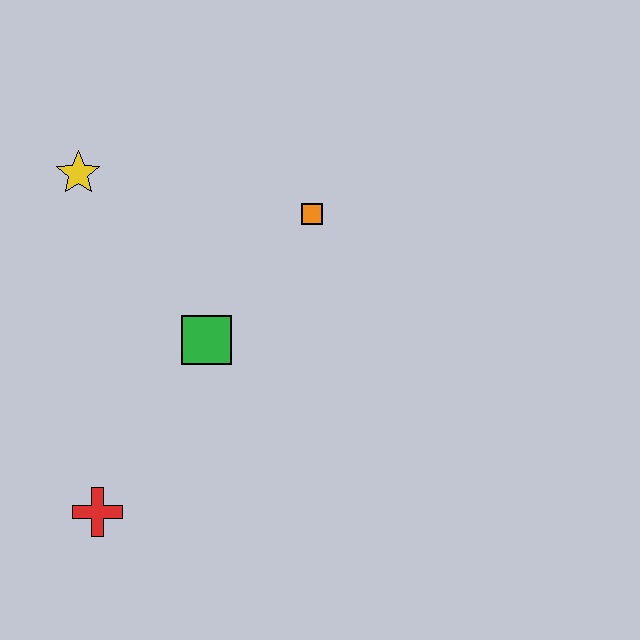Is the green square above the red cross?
Yes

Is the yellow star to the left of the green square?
Yes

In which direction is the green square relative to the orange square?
The green square is below the orange square.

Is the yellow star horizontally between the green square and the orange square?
No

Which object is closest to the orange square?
The green square is closest to the orange square.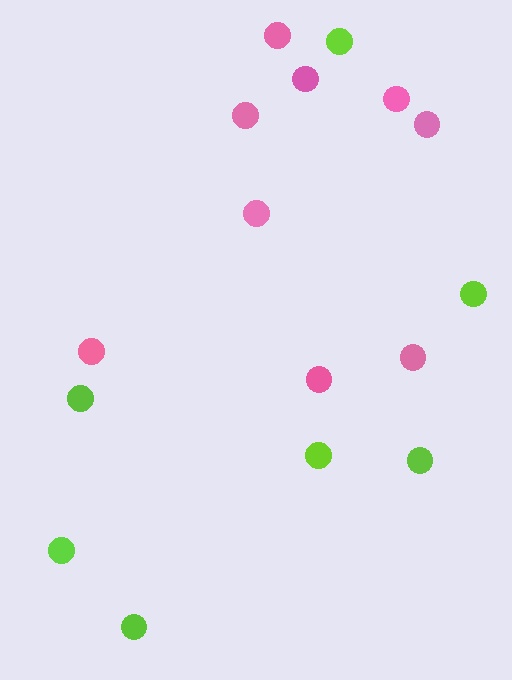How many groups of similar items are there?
There are 2 groups: one group of lime circles (7) and one group of pink circles (9).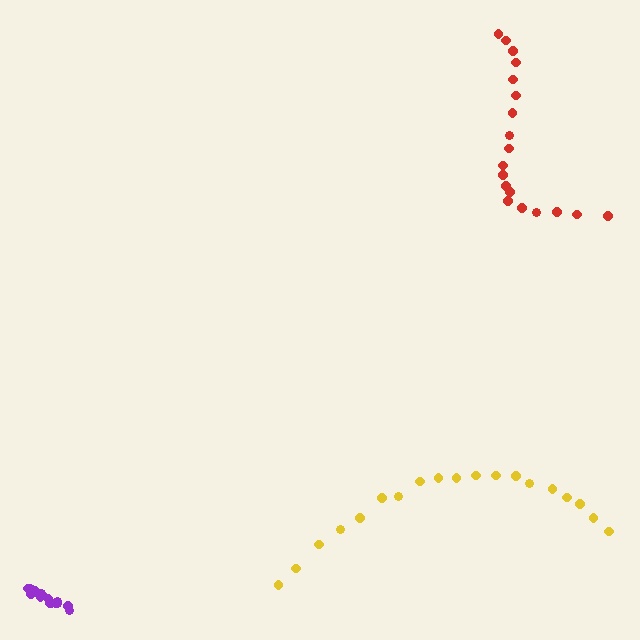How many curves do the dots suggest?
There are 3 distinct paths.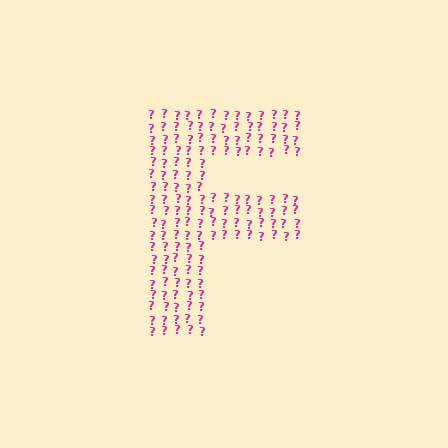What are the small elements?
The small elements are question marks.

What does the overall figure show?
The overall figure shows the letter F.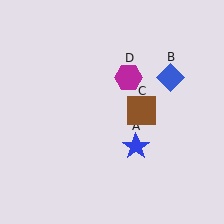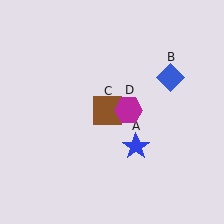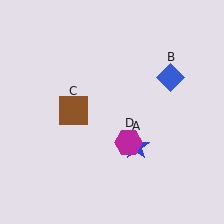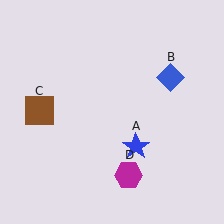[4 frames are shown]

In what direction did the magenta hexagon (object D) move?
The magenta hexagon (object D) moved down.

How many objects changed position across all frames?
2 objects changed position: brown square (object C), magenta hexagon (object D).